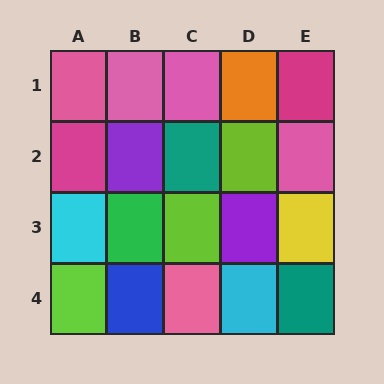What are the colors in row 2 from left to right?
Magenta, purple, teal, lime, pink.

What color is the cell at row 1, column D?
Orange.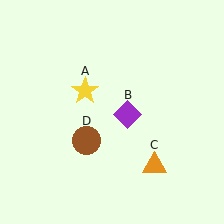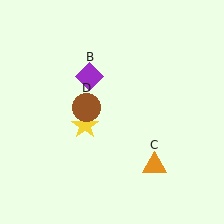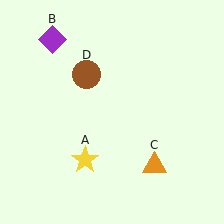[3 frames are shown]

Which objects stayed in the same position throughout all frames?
Orange triangle (object C) remained stationary.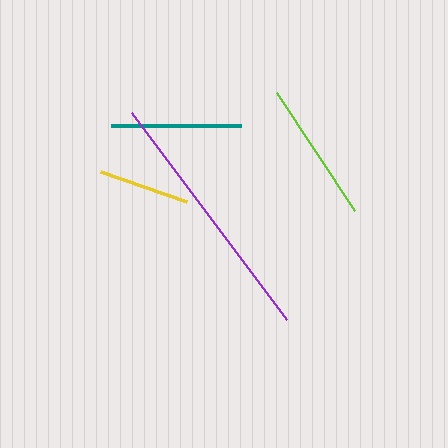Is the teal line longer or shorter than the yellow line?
The teal line is longer than the yellow line.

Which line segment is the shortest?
The yellow line is the shortest at approximately 91 pixels.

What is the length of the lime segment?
The lime segment is approximately 142 pixels long.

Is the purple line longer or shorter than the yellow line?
The purple line is longer than the yellow line.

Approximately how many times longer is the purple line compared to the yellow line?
The purple line is approximately 2.8 times the length of the yellow line.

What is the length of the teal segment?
The teal segment is approximately 130 pixels long.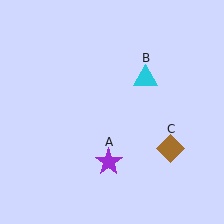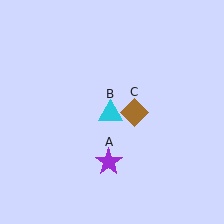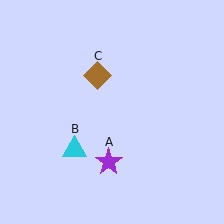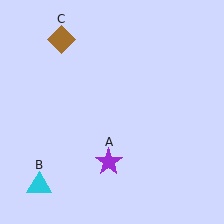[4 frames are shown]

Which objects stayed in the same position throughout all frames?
Purple star (object A) remained stationary.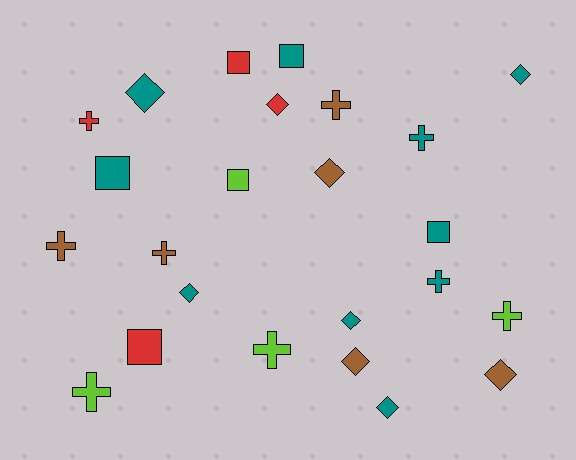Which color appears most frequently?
Teal, with 10 objects.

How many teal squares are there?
There are 3 teal squares.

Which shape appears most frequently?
Diamond, with 9 objects.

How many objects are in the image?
There are 24 objects.